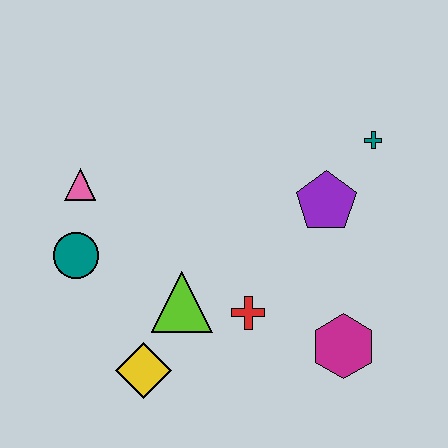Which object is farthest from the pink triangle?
The magenta hexagon is farthest from the pink triangle.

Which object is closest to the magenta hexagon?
The red cross is closest to the magenta hexagon.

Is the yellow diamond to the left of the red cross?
Yes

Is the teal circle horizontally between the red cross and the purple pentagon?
No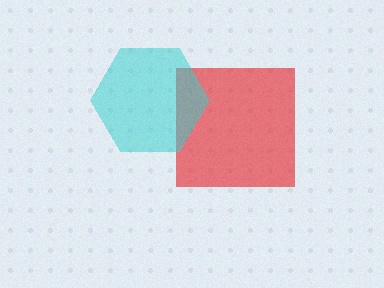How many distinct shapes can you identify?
There are 2 distinct shapes: a red square, a cyan hexagon.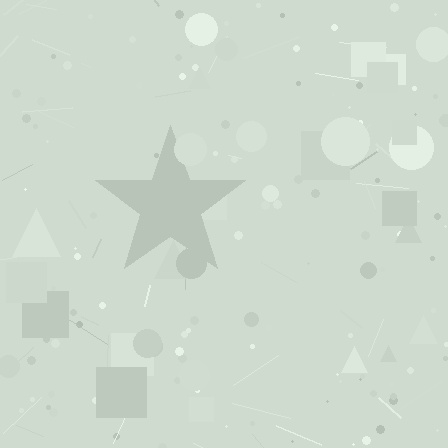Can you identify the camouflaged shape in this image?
The camouflaged shape is a star.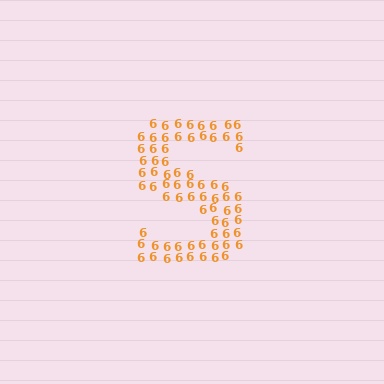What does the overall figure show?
The overall figure shows the letter S.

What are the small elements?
The small elements are digit 6's.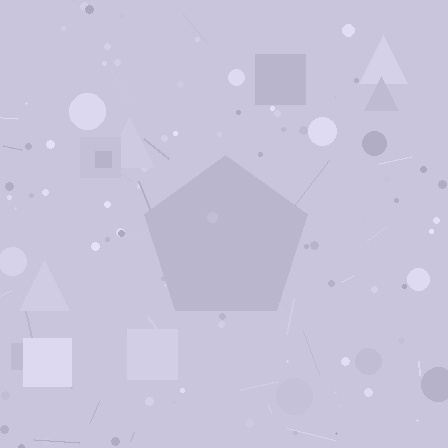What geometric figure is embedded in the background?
A pentagon is embedded in the background.